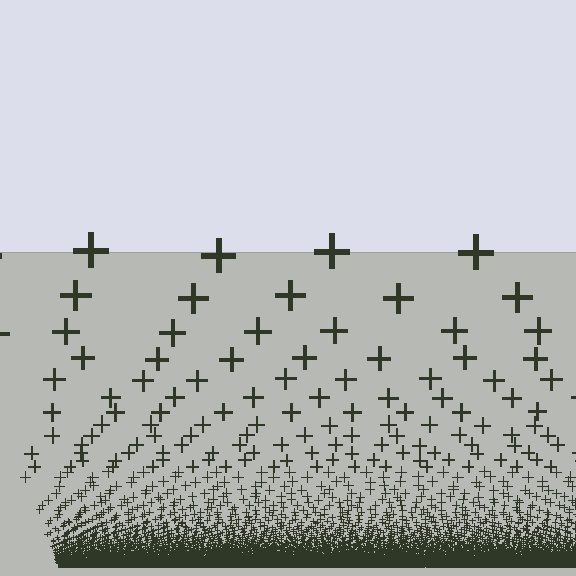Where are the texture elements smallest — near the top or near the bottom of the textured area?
Near the bottom.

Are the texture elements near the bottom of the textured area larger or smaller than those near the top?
Smaller. The gradient is inverted — elements near the bottom are smaller and denser.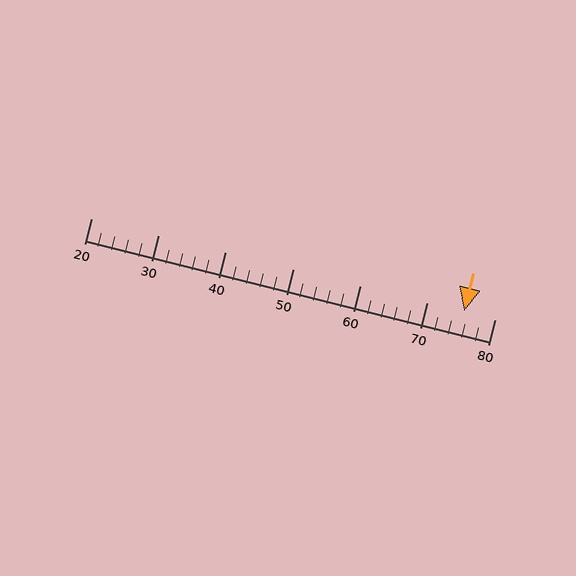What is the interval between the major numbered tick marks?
The major tick marks are spaced 10 units apart.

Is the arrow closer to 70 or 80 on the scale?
The arrow is closer to 80.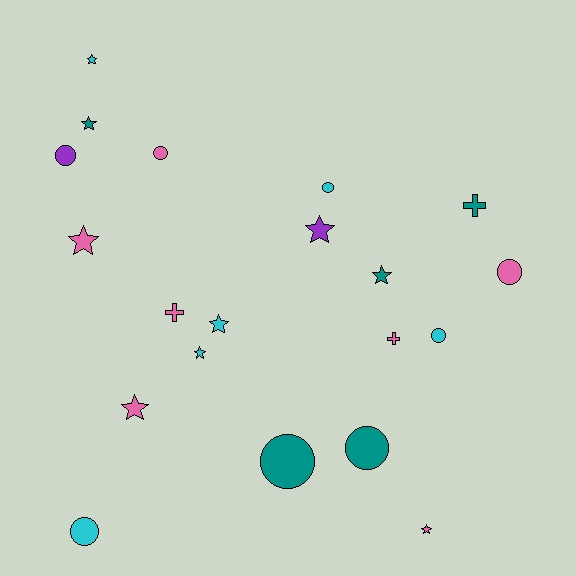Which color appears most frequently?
Pink, with 7 objects.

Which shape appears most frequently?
Star, with 9 objects.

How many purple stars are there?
There is 1 purple star.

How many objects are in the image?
There are 20 objects.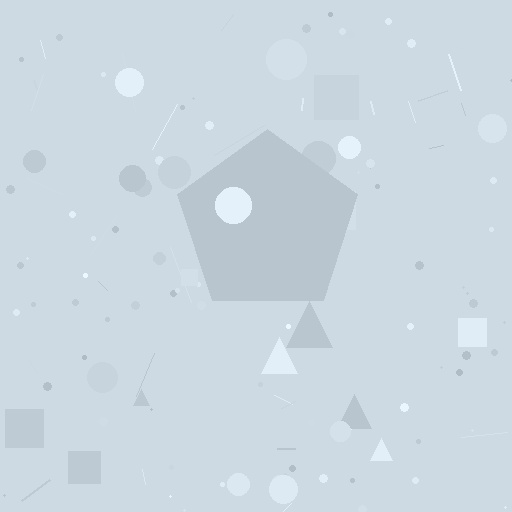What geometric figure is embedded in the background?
A pentagon is embedded in the background.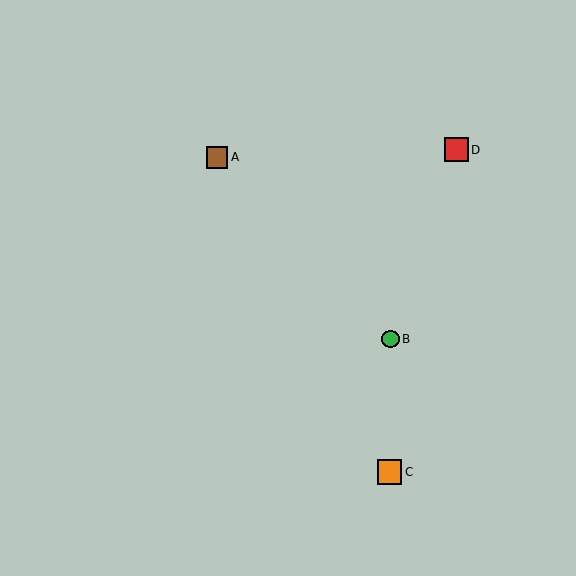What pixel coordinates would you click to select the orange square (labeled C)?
Click at (389, 472) to select the orange square C.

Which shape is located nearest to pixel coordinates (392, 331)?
The green circle (labeled B) at (390, 339) is nearest to that location.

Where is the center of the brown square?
The center of the brown square is at (217, 157).